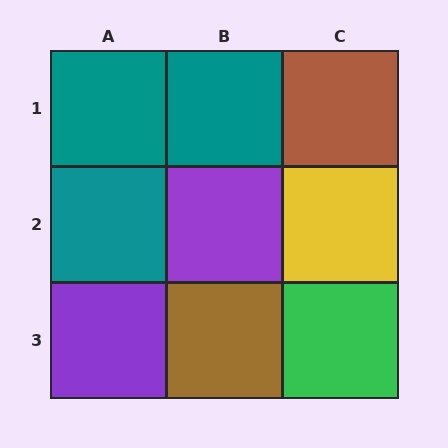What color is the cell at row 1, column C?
Brown.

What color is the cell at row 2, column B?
Purple.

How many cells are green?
1 cell is green.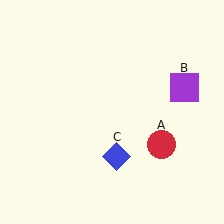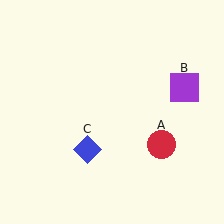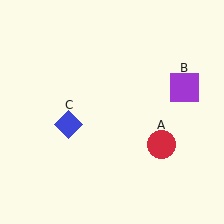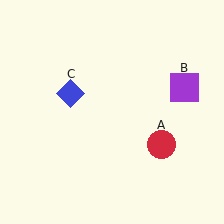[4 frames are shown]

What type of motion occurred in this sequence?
The blue diamond (object C) rotated clockwise around the center of the scene.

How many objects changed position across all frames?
1 object changed position: blue diamond (object C).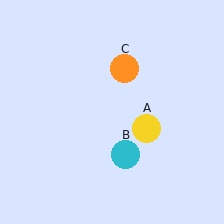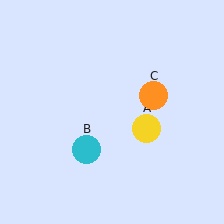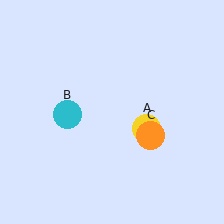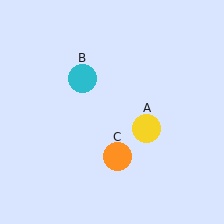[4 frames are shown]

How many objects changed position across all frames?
2 objects changed position: cyan circle (object B), orange circle (object C).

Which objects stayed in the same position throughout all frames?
Yellow circle (object A) remained stationary.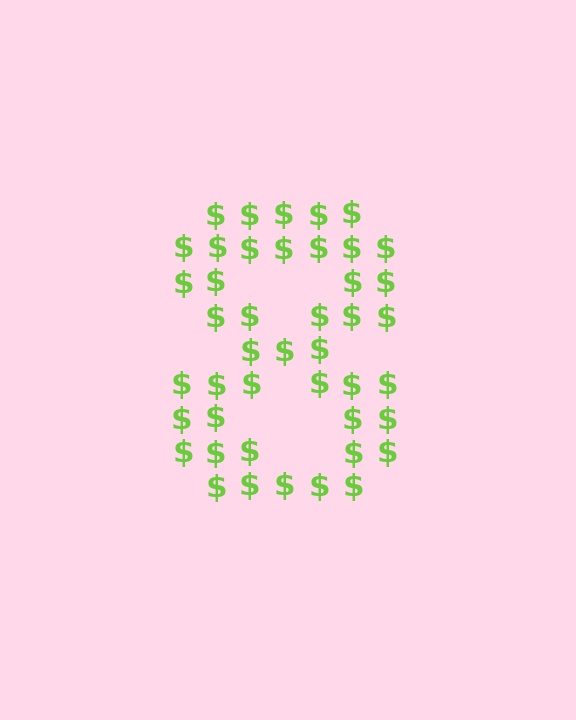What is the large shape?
The large shape is the digit 8.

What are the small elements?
The small elements are dollar signs.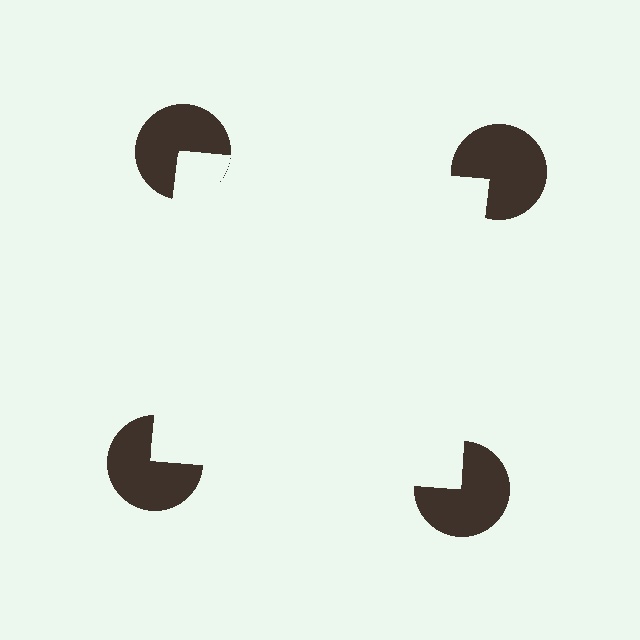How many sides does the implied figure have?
4 sides.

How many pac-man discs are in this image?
There are 4 — one at each vertex of the illusory square.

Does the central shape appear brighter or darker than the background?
It typically appears slightly brighter than the background, even though no actual brightness change is drawn.